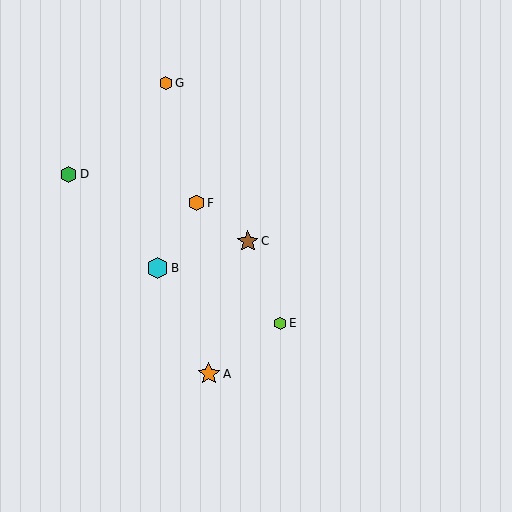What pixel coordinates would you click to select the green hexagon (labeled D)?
Click at (69, 174) to select the green hexagon D.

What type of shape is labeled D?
Shape D is a green hexagon.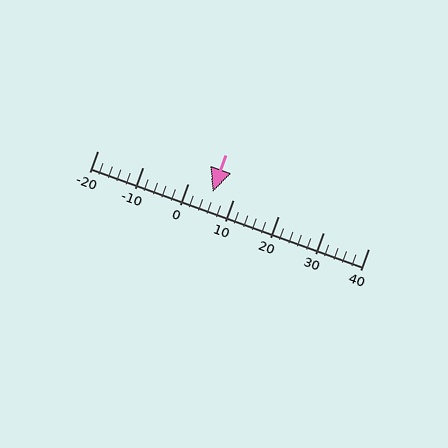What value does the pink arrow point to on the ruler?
The pink arrow points to approximately 6.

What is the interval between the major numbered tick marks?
The major tick marks are spaced 10 units apart.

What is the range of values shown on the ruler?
The ruler shows values from -20 to 40.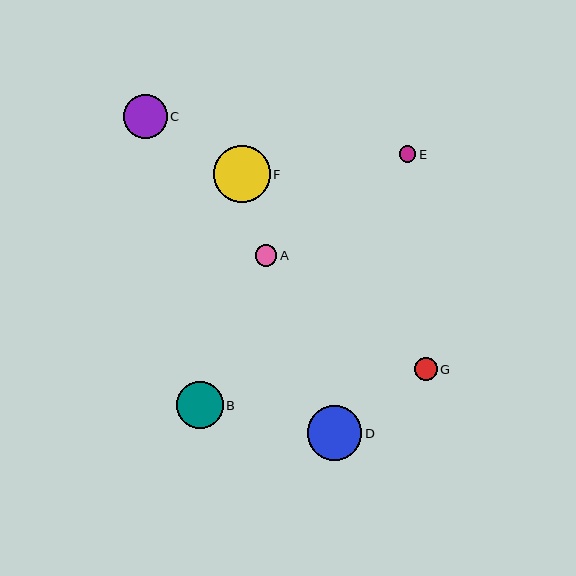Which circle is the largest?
Circle F is the largest with a size of approximately 57 pixels.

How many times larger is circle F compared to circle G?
Circle F is approximately 2.5 times the size of circle G.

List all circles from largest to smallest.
From largest to smallest: F, D, B, C, G, A, E.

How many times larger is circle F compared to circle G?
Circle F is approximately 2.5 times the size of circle G.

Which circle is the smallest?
Circle E is the smallest with a size of approximately 16 pixels.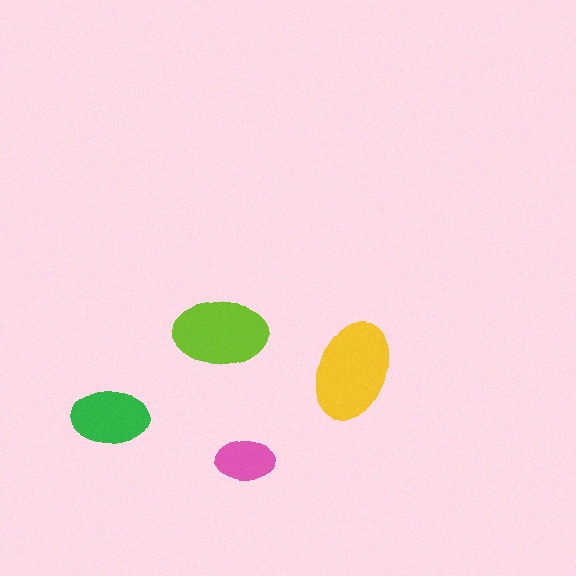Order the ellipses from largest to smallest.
the yellow one, the lime one, the green one, the pink one.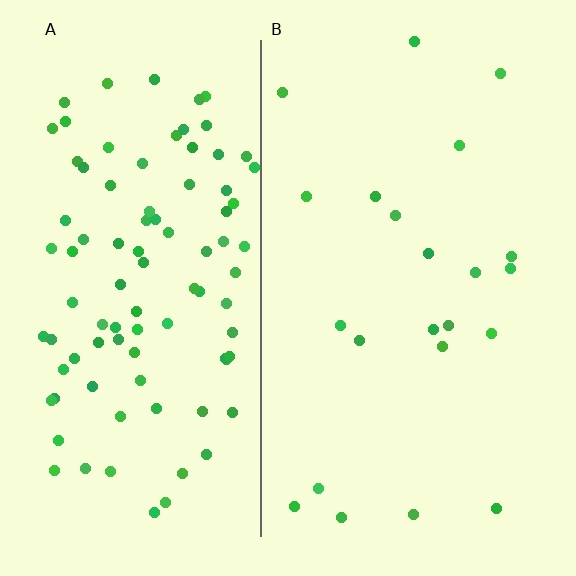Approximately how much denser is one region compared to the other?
Approximately 4.3× — region A over region B.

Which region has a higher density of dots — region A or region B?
A (the left).